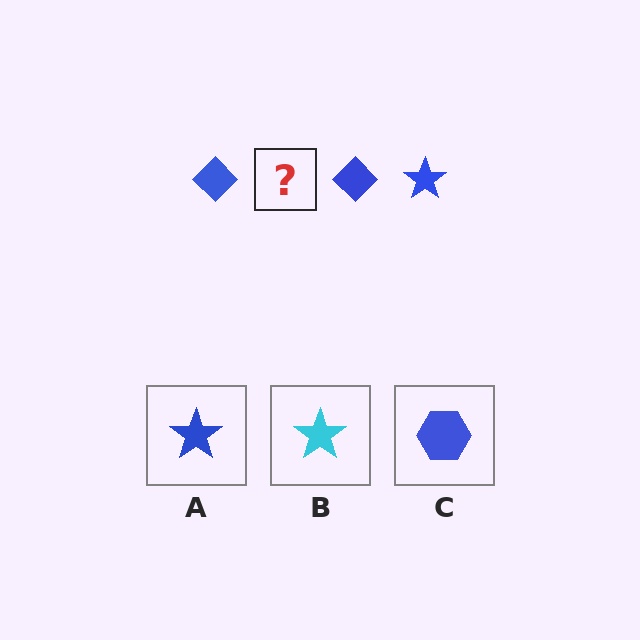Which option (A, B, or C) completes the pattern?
A.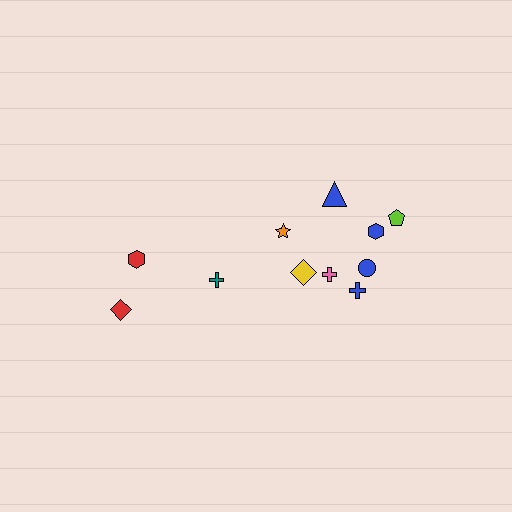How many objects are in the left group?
There are 3 objects.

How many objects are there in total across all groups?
There are 11 objects.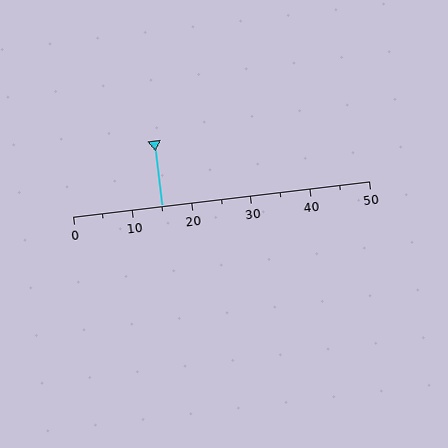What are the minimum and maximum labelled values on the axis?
The axis runs from 0 to 50.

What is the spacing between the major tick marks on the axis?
The major ticks are spaced 10 apart.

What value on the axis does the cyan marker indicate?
The marker indicates approximately 15.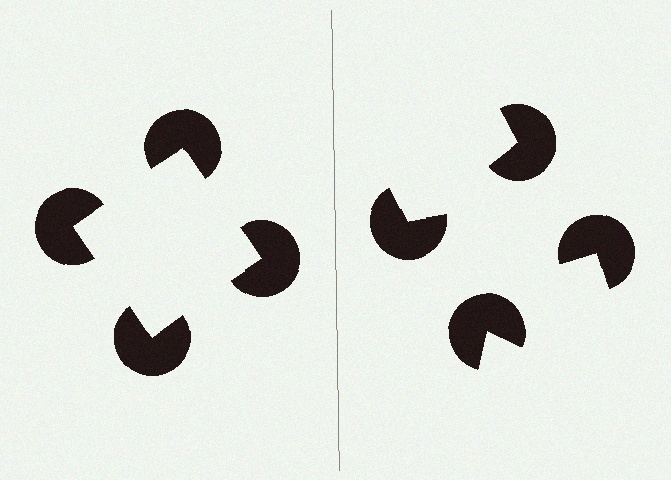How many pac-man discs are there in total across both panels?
8 — 4 on each side.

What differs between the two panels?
The pac-man discs are positioned identically on both sides; only the wedge orientations differ. On the left they align to a square; on the right they are misaligned.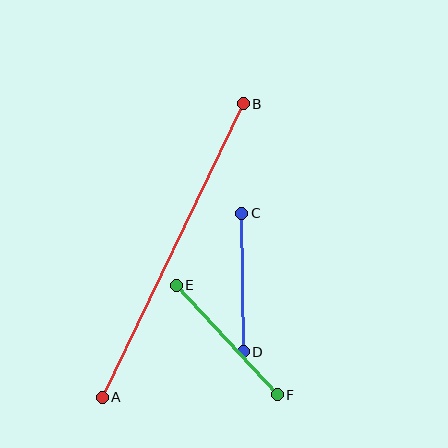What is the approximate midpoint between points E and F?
The midpoint is at approximately (227, 340) pixels.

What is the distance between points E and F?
The distance is approximately 149 pixels.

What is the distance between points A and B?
The distance is approximately 326 pixels.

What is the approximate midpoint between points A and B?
The midpoint is at approximately (173, 251) pixels.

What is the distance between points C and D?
The distance is approximately 139 pixels.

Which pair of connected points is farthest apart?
Points A and B are farthest apart.